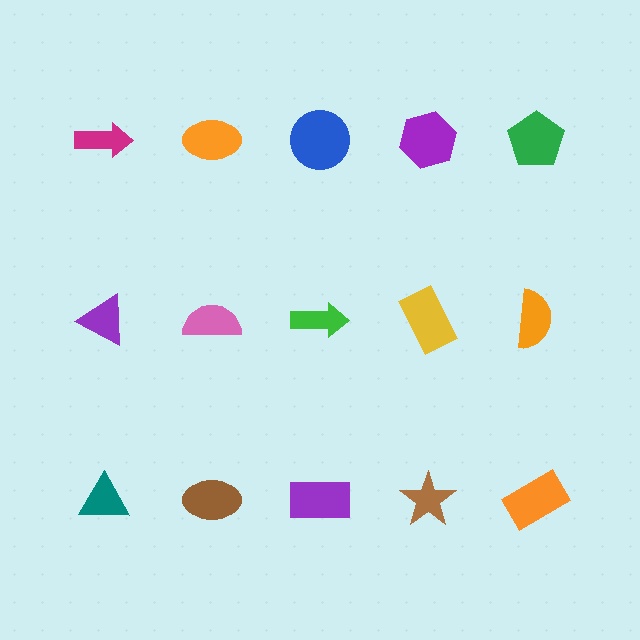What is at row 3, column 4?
A brown star.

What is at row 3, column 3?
A purple rectangle.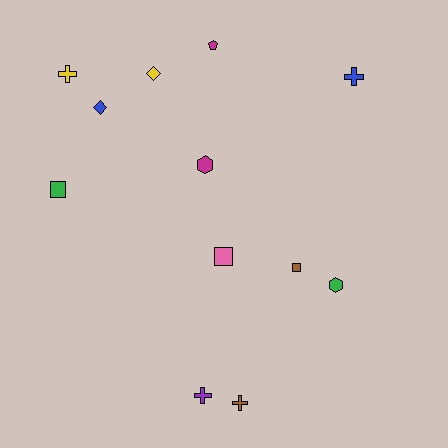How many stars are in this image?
There are no stars.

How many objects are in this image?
There are 12 objects.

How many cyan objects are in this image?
There are no cyan objects.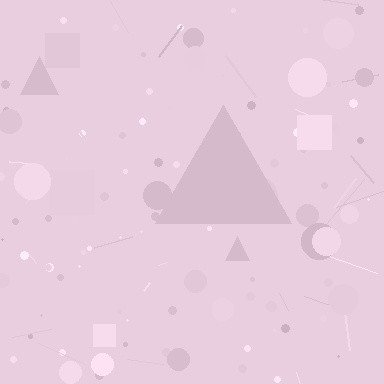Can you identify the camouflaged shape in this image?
The camouflaged shape is a triangle.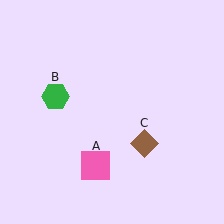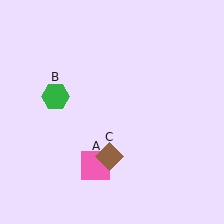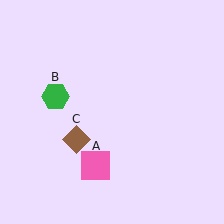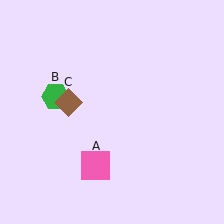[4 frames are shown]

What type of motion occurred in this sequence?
The brown diamond (object C) rotated clockwise around the center of the scene.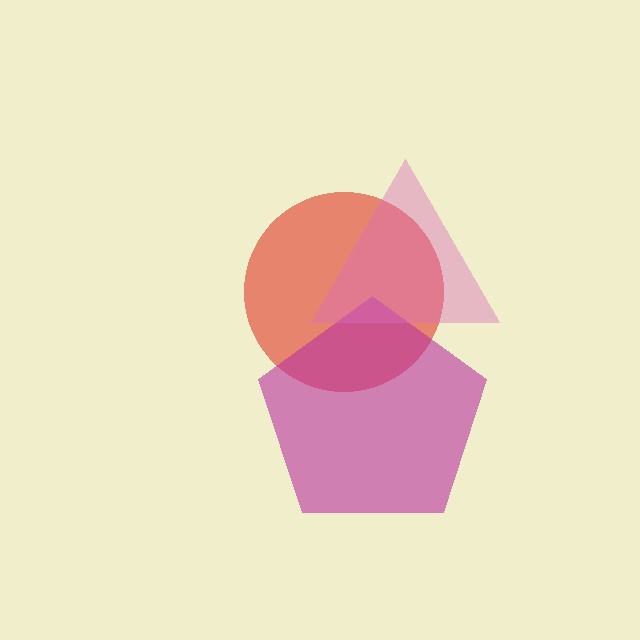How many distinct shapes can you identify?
There are 3 distinct shapes: a red circle, a magenta pentagon, a pink triangle.